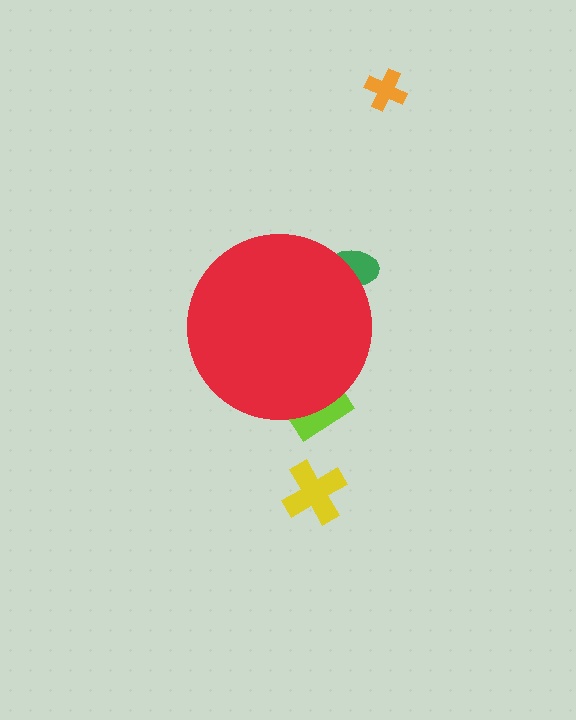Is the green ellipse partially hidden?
Yes, the green ellipse is partially hidden behind the red circle.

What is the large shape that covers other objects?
A red circle.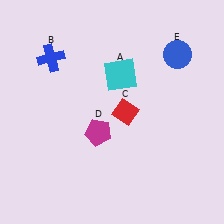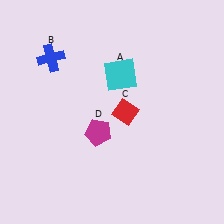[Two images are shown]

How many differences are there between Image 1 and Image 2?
There is 1 difference between the two images.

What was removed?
The blue circle (E) was removed in Image 2.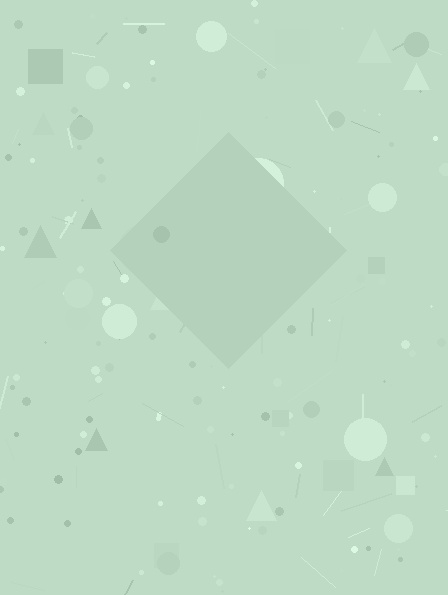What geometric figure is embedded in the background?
A diamond is embedded in the background.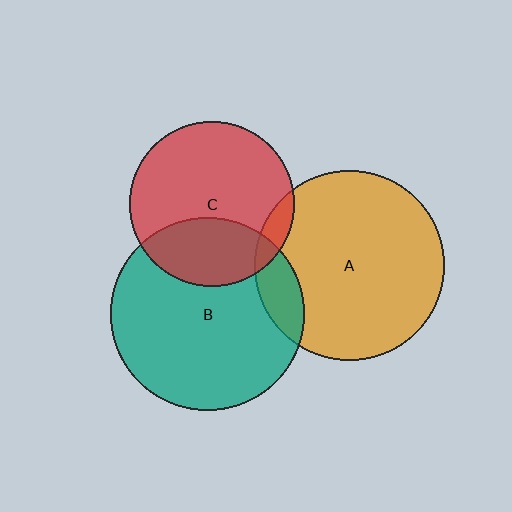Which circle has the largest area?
Circle B (teal).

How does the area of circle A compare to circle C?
Approximately 1.3 times.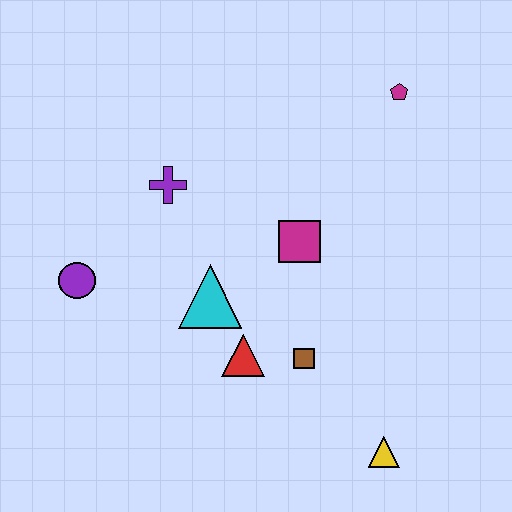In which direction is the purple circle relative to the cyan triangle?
The purple circle is to the left of the cyan triangle.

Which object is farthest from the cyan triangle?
The magenta pentagon is farthest from the cyan triangle.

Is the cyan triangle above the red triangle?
Yes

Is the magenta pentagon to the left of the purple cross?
No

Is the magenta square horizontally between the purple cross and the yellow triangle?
Yes